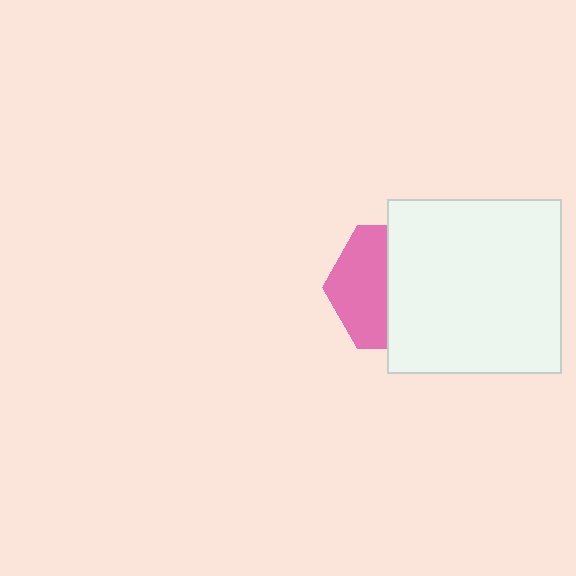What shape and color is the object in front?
The object in front is a white square.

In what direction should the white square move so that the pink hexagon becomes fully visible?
The white square should move right. That is the shortest direction to clear the overlap and leave the pink hexagon fully visible.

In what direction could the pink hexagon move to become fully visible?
The pink hexagon could move left. That would shift it out from behind the white square entirely.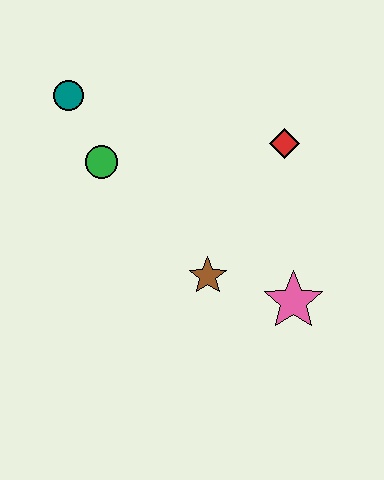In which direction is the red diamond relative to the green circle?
The red diamond is to the right of the green circle.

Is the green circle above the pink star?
Yes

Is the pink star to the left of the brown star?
No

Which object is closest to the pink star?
The brown star is closest to the pink star.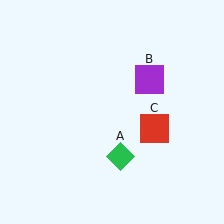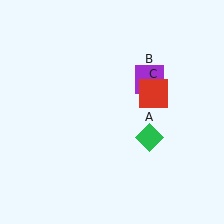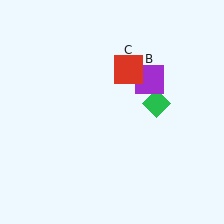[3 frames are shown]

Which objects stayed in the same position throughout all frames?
Purple square (object B) remained stationary.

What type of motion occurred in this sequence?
The green diamond (object A), red square (object C) rotated counterclockwise around the center of the scene.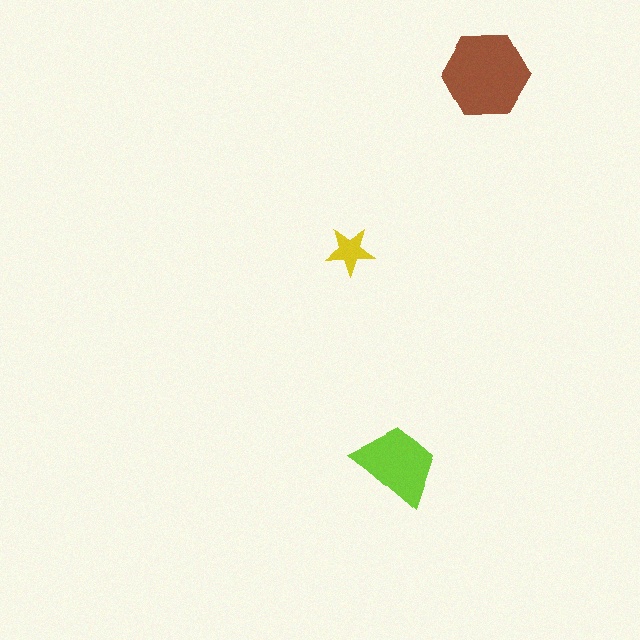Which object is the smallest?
The yellow star.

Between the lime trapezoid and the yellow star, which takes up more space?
The lime trapezoid.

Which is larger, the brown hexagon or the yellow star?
The brown hexagon.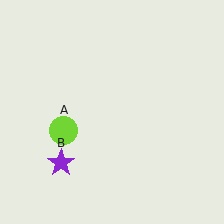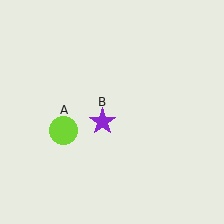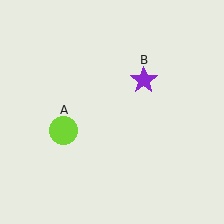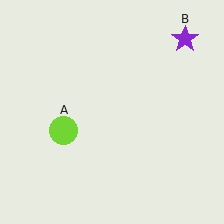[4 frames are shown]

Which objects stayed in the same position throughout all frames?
Lime circle (object A) remained stationary.